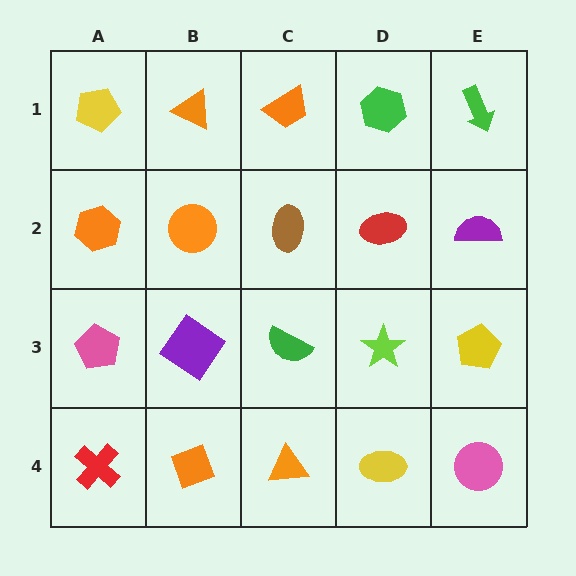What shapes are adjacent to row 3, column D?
A red ellipse (row 2, column D), a yellow ellipse (row 4, column D), a green semicircle (row 3, column C), a yellow pentagon (row 3, column E).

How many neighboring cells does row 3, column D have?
4.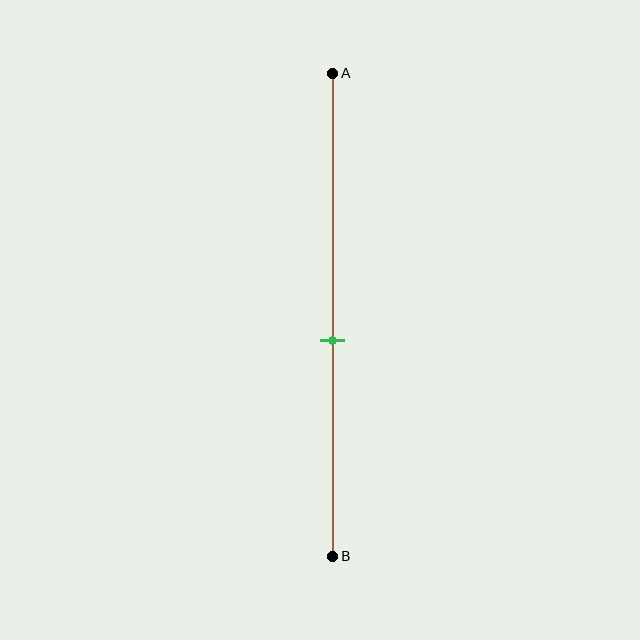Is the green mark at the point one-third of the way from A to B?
No, the mark is at about 55% from A, not at the 33% one-third point.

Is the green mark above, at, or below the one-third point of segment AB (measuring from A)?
The green mark is below the one-third point of segment AB.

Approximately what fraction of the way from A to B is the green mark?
The green mark is approximately 55% of the way from A to B.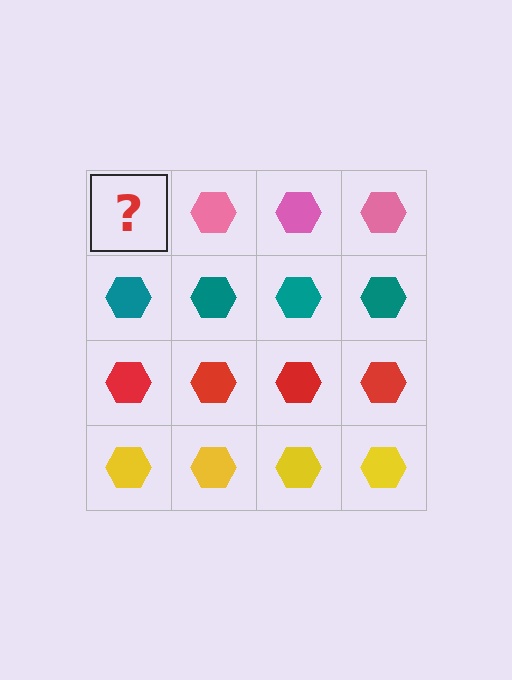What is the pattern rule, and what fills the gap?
The rule is that each row has a consistent color. The gap should be filled with a pink hexagon.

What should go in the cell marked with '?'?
The missing cell should contain a pink hexagon.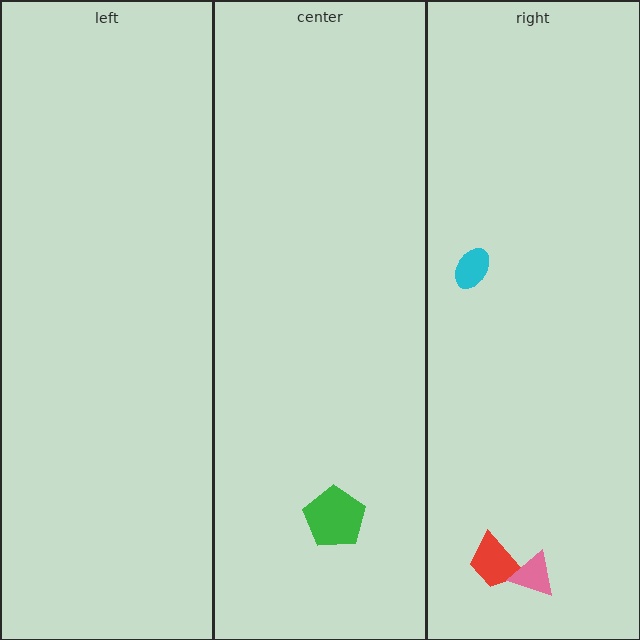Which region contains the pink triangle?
The right region.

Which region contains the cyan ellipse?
The right region.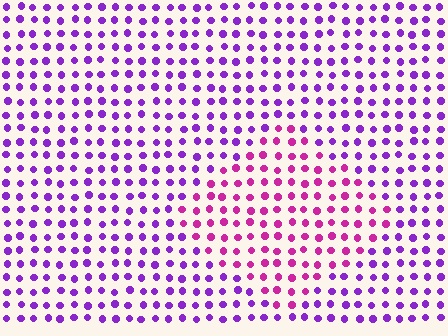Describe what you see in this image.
The image is filled with small purple elements in a uniform arrangement. A diamond-shaped region is visible where the elements are tinted to a slightly different hue, forming a subtle color boundary.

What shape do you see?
I see a diamond.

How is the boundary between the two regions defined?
The boundary is defined purely by a slight shift in hue (about 39 degrees). Spacing, size, and orientation are identical on both sides.